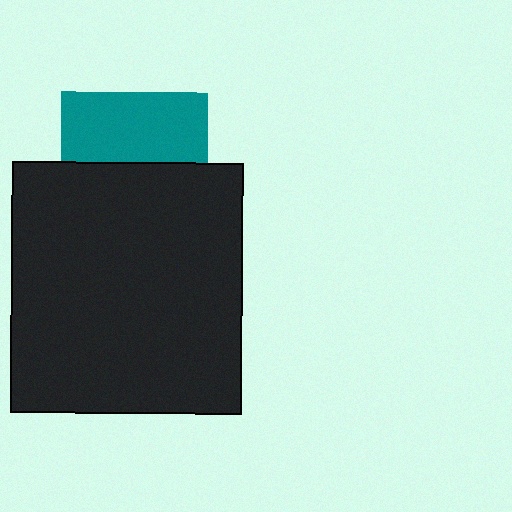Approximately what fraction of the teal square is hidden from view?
Roughly 52% of the teal square is hidden behind the black rectangle.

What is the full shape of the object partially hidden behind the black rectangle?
The partially hidden object is a teal square.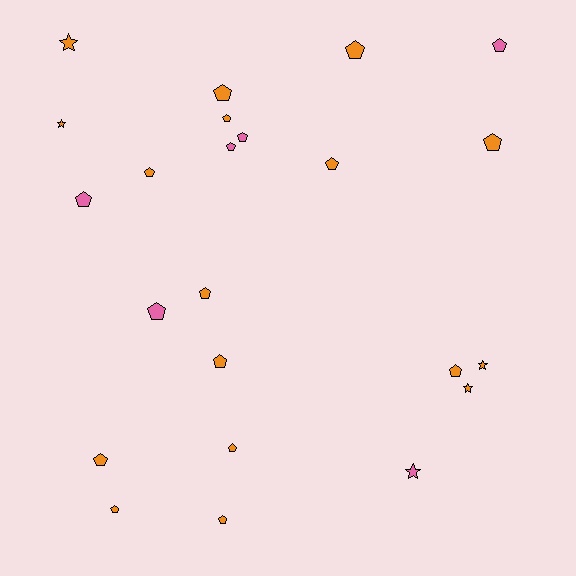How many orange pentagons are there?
There are 13 orange pentagons.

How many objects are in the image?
There are 23 objects.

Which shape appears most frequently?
Pentagon, with 18 objects.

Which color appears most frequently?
Orange, with 17 objects.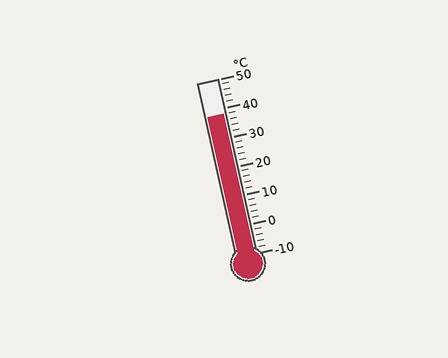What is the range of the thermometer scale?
The thermometer scale ranges from -10°C to 50°C.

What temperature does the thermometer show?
The thermometer shows approximately 38°C.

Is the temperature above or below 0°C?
The temperature is above 0°C.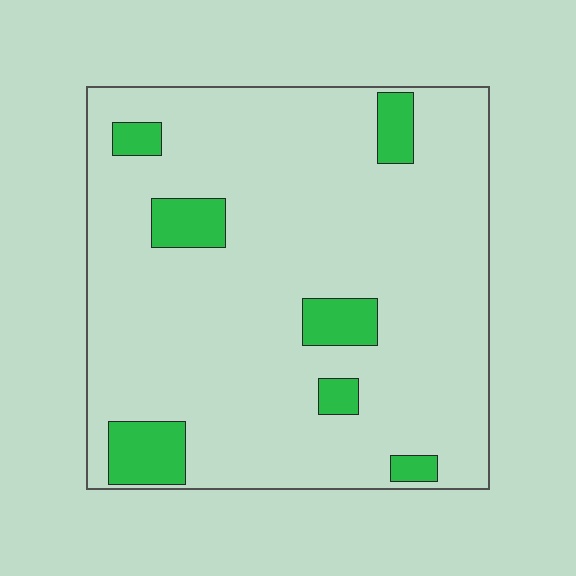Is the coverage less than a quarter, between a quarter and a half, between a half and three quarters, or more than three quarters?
Less than a quarter.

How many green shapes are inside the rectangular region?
7.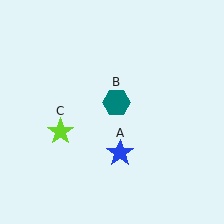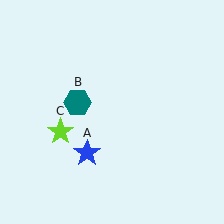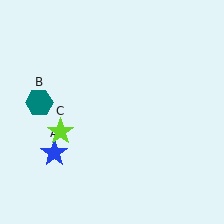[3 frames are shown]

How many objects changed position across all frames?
2 objects changed position: blue star (object A), teal hexagon (object B).